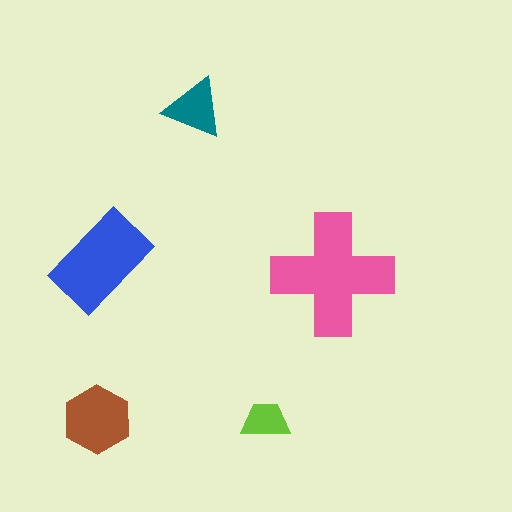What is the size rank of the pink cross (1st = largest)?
1st.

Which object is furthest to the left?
The brown hexagon is leftmost.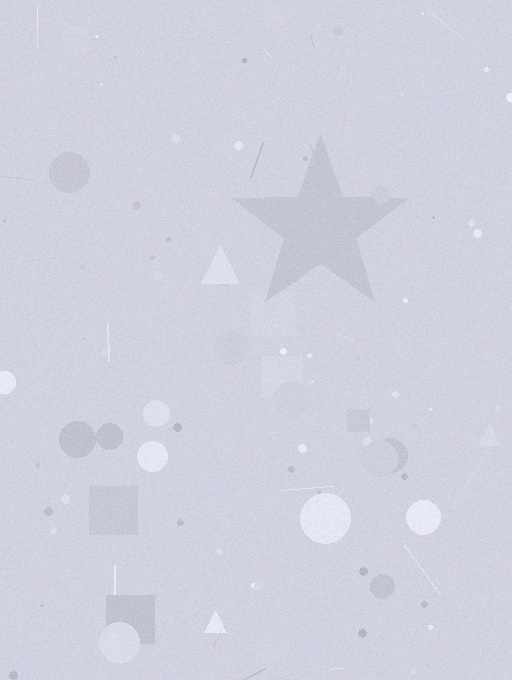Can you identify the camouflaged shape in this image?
The camouflaged shape is a star.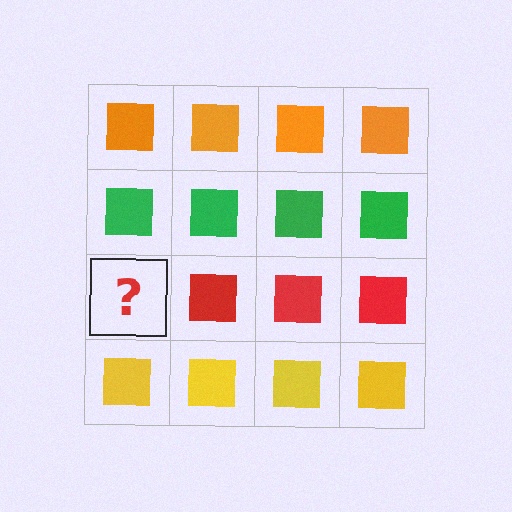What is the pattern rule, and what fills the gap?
The rule is that each row has a consistent color. The gap should be filled with a red square.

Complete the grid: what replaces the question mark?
The question mark should be replaced with a red square.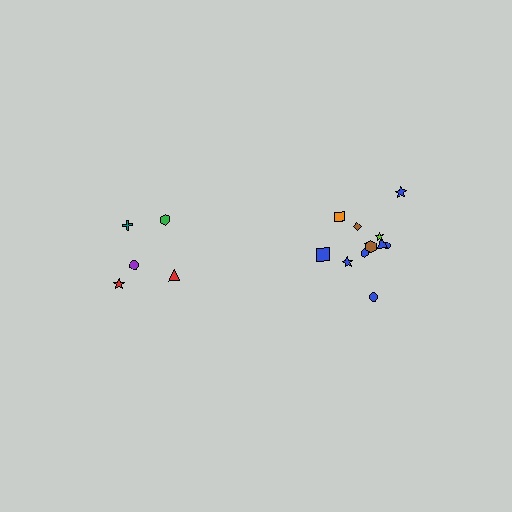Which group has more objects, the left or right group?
The right group.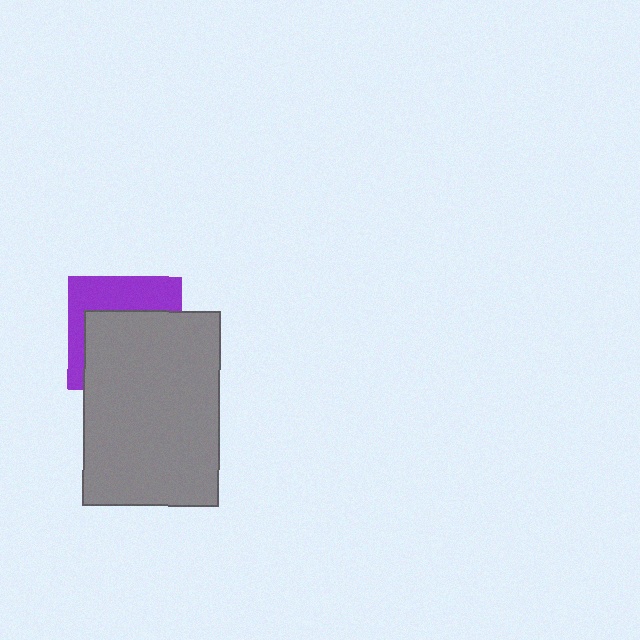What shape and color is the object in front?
The object in front is a gray rectangle.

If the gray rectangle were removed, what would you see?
You would see the complete purple square.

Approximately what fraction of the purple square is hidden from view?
Roughly 60% of the purple square is hidden behind the gray rectangle.